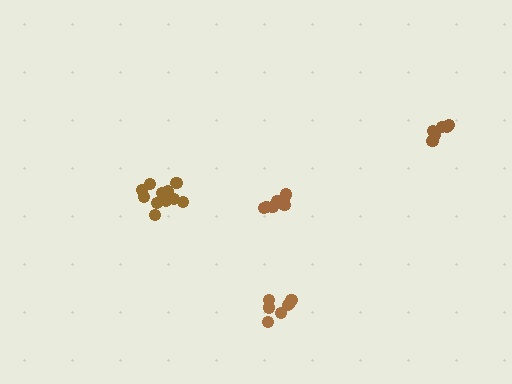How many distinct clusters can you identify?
There are 4 distinct clusters.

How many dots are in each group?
Group 1: 7 dots, Group 2: 12 dots, Group 3: 7 dots, Group 4: 6 dots (32 total).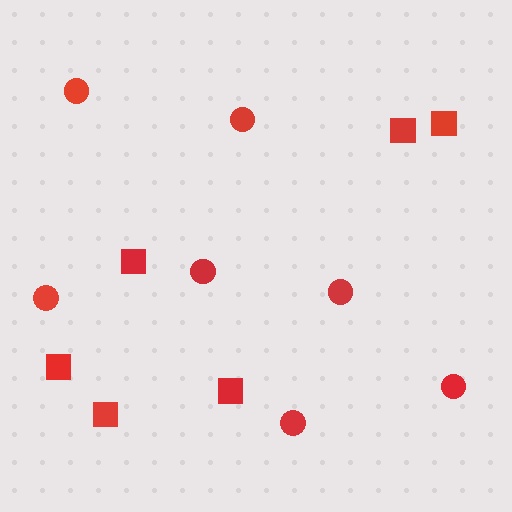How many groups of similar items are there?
There are 2 groups: one group of squares (6) and one group of circles (7).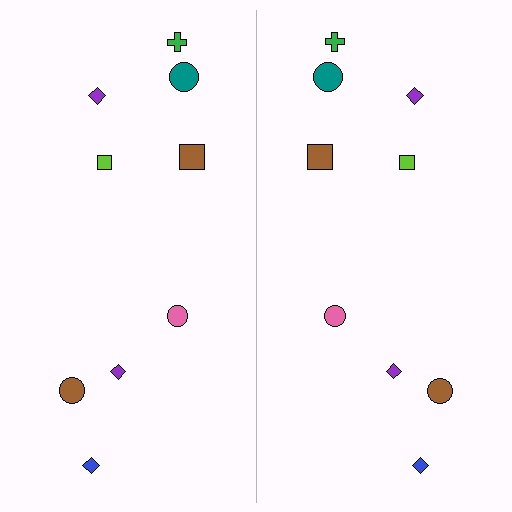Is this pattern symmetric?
Yes, this pattern has bilateral (reflection) symmetry.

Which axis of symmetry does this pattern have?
The pattern has a vertical axis of symmetry running through the center of the image.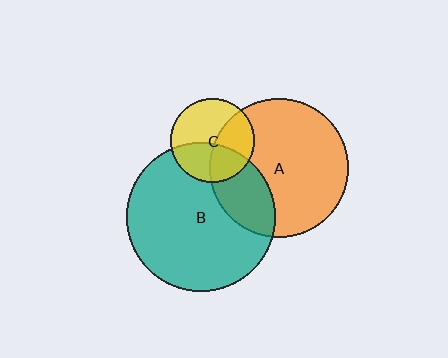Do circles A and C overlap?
Yes.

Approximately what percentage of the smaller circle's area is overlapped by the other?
Approximately 40%.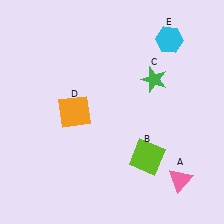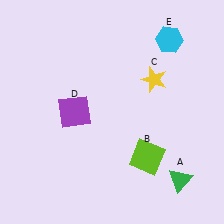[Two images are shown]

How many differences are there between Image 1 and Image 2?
There are 3 differences between the two images.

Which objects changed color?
A changed from pink to green. C changed from green to yellow. D changed from orange to purple.